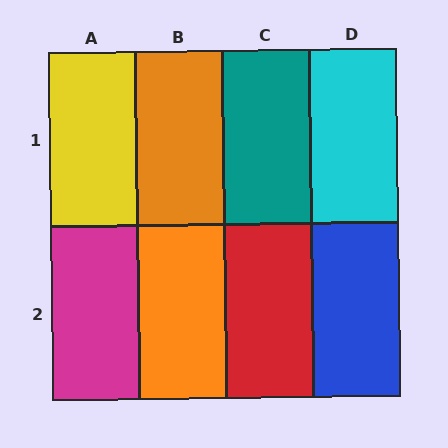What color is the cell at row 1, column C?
Teal.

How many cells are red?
1 cell is red.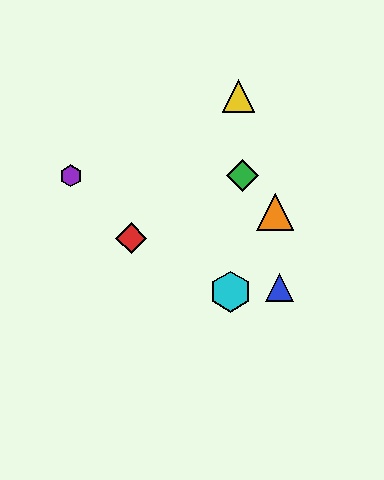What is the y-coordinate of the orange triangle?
The orange triangle is at y≈212.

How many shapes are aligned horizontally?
2 shapes (the green diamond, the purple hexagon) are aligned horizontally.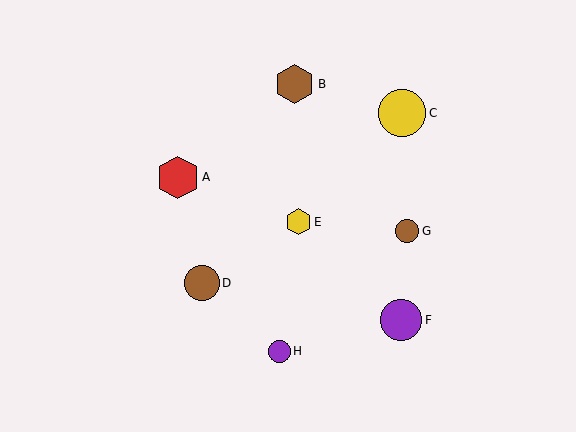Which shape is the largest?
The yellow circle (labeled C) is the largest.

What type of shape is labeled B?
Shape B is a brown hexagon.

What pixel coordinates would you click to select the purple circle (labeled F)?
Click at (401, 320) to select the purple circle F.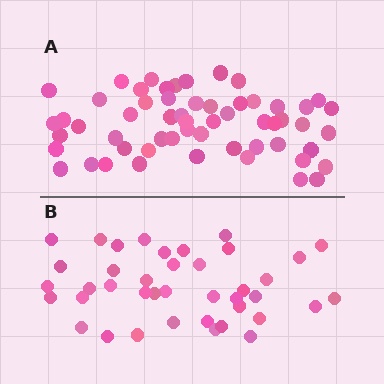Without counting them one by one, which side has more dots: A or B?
Region A (the top region) has more dots.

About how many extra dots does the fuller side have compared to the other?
Region A has approximately 15 more dots than region B.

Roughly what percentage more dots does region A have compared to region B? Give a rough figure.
About 40% more.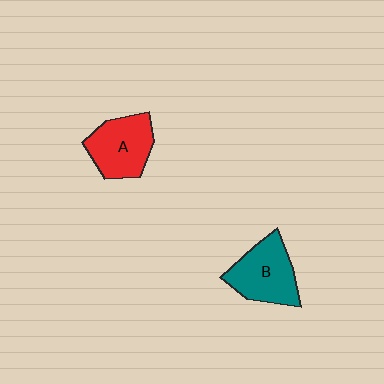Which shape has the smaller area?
Shape A (red).